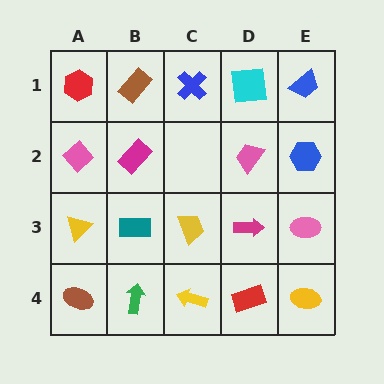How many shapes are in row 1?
5 shapes.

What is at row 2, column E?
A blue hexagon.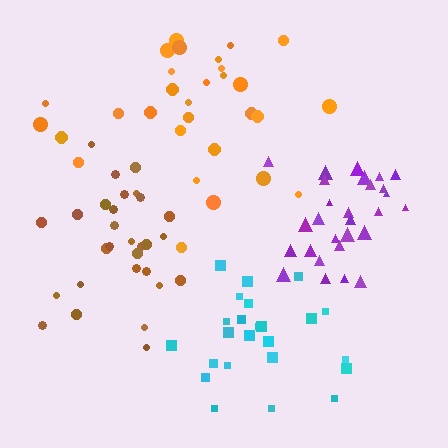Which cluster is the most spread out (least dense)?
Orange.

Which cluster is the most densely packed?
Purple.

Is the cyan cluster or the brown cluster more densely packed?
Brown.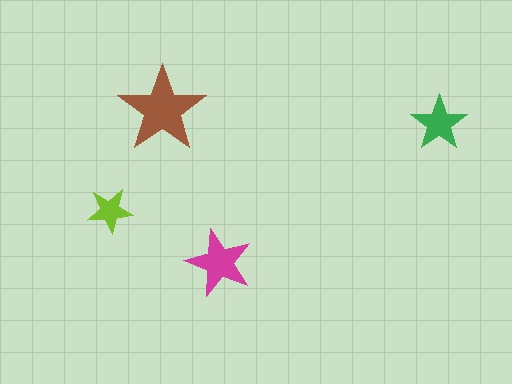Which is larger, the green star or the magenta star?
The magenta one.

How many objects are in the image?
There are 4 objects in the image.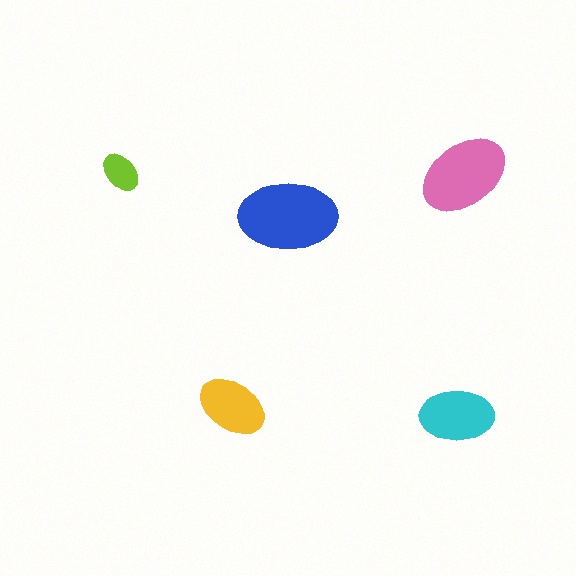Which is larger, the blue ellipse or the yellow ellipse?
The blue one.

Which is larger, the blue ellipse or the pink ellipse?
The blue one.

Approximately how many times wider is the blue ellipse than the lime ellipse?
About 2.5 times wider.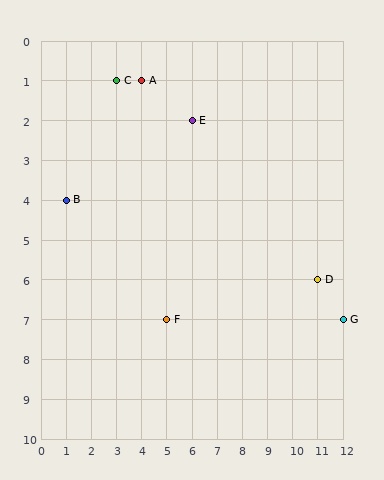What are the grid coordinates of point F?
Point F is at grid coordinates (5, 7).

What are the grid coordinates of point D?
Point D is at grid coordinates (11, 6).